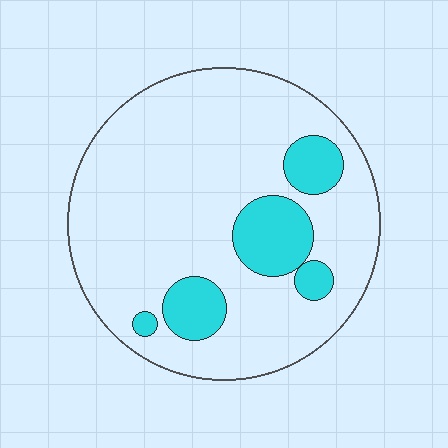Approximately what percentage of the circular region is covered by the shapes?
Approximately 15%.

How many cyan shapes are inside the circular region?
5.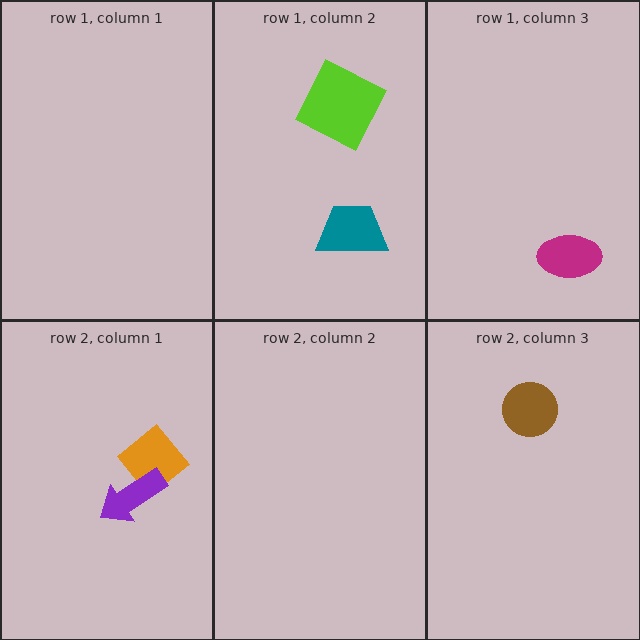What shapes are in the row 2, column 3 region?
The brown circle.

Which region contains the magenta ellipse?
The row 1, column 3 region.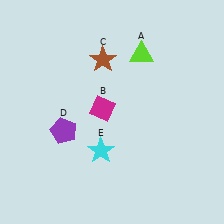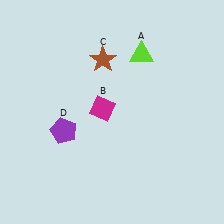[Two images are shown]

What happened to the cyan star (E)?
The cyan star (E) was removed in Image 2. It was in the bottom-left area of Image 1.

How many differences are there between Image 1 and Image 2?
There is 1 difference between the two images.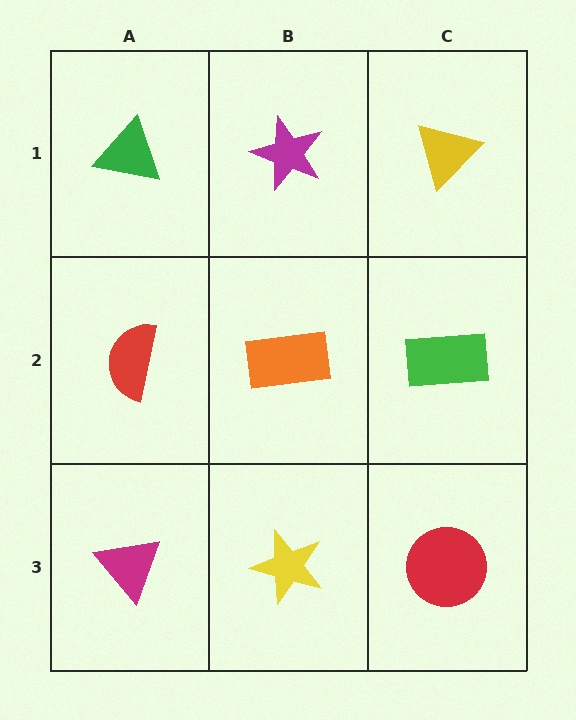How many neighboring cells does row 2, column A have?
3.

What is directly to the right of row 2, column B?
A green rectangle.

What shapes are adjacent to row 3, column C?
A green rectangle (row 2, column C), a yellow star (row 3, column B).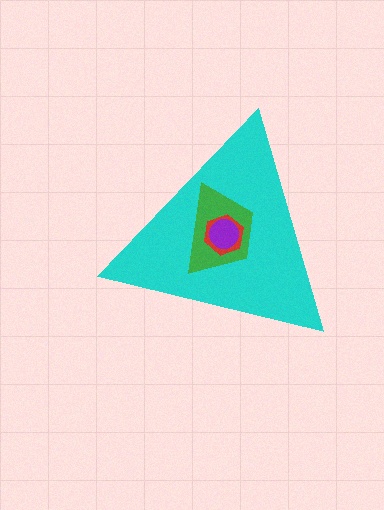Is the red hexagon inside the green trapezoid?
Yes.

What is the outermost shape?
The cyan triangle.